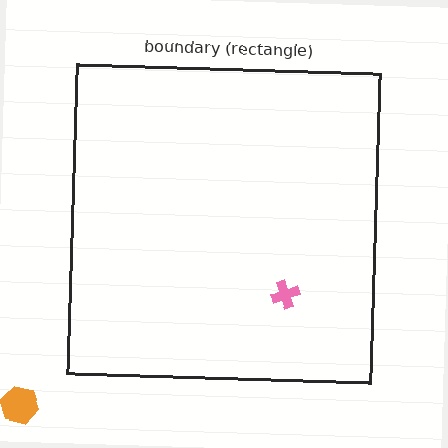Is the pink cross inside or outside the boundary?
Inside.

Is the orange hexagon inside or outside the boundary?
Outside.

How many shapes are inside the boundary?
1 inside, 1 outside.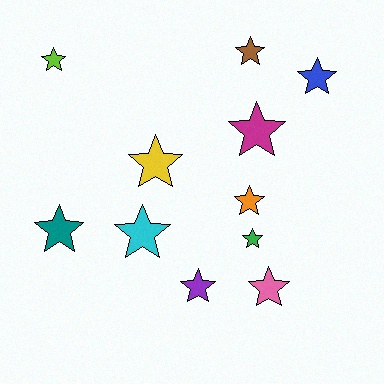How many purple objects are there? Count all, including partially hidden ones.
There is 1 purple object.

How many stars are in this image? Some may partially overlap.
There are 11 stars.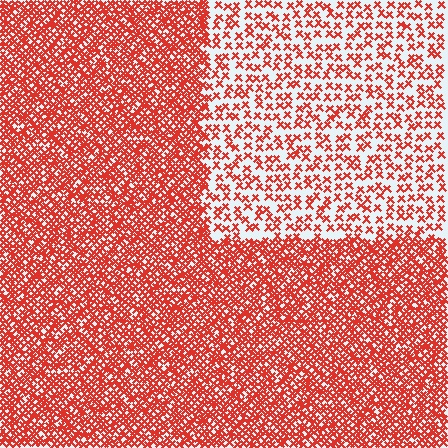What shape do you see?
I see a rectangle.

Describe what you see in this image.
The image contains small red elements arranged at two different densities. A rectangle-shaped region is visible where the elements are less densely packed than the surrounding area.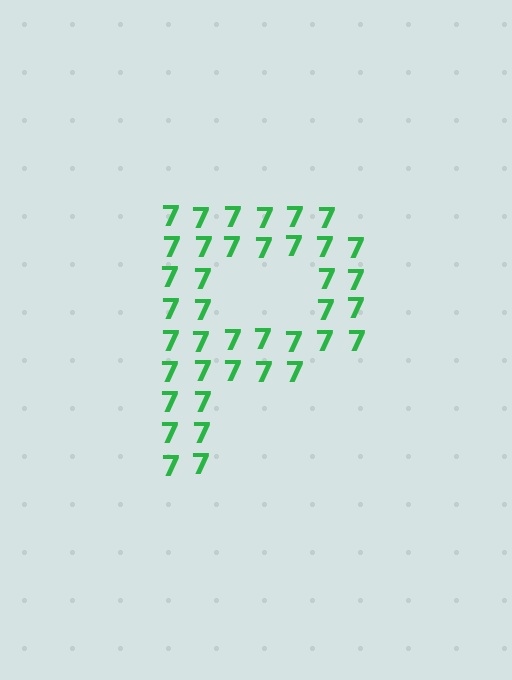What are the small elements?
The small elements are digit 7's.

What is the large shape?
The large shape is the letter P.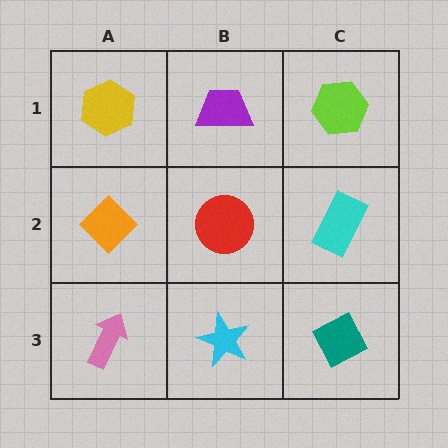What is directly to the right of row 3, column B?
A teal diamond.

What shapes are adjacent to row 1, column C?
A cyan rectangle (row 2, column C), a purple trapezoid (row 1, column B).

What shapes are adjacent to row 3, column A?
An orange diamond (row 2, column A), a cyan star (row 3, column B).